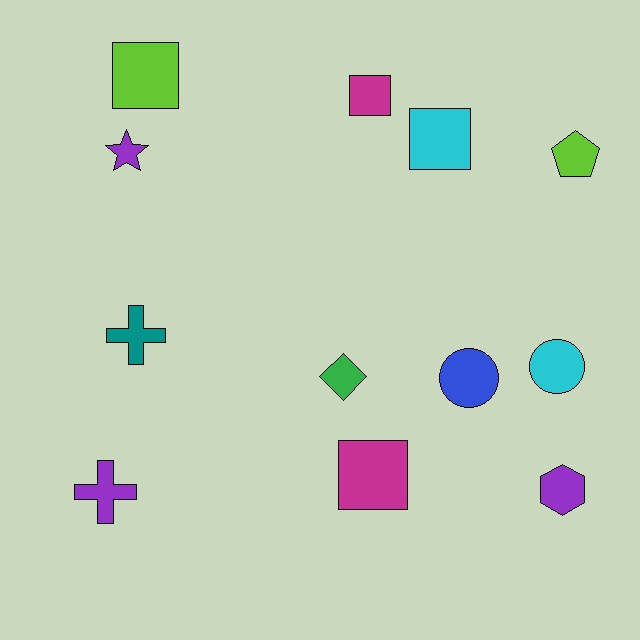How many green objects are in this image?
There is 1 green object.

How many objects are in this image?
There are 12 objects.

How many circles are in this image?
There are 2 circles.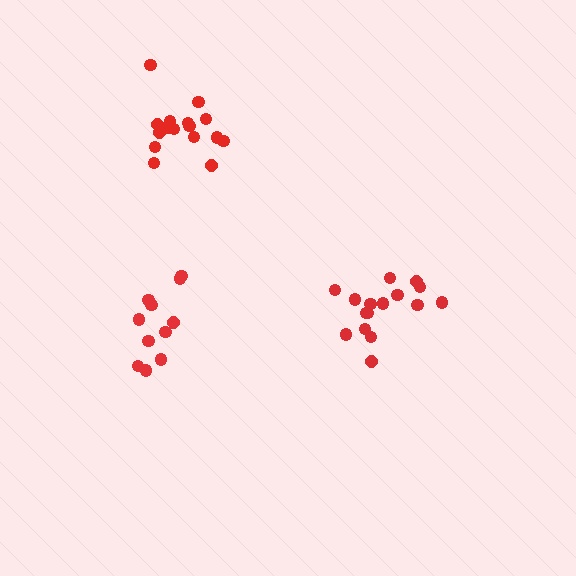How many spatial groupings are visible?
There are 3 spatial groupings.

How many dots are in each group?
Group 1: 16 dots, Group 2: 16 dots, Group 3: 11 dots (43 total).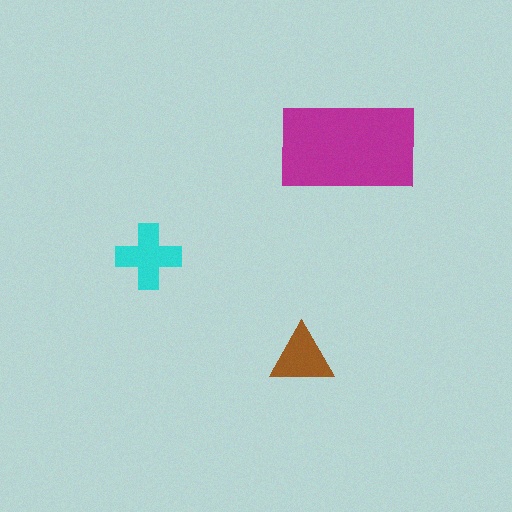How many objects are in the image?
There are 3 objects in the image.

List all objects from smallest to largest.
The brown triangle, the cyan cross, the magenta rectangle.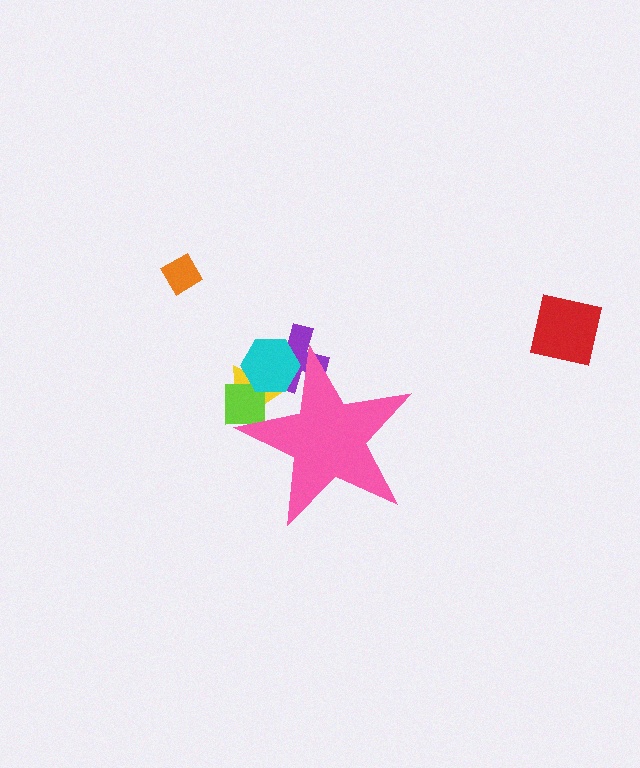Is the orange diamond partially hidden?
No, the orange diamond is fully visible.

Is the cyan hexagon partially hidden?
Yes, the cyan hexagon is partially hidden behind the pink star.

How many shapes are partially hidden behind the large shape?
4 shapes are partially hidden.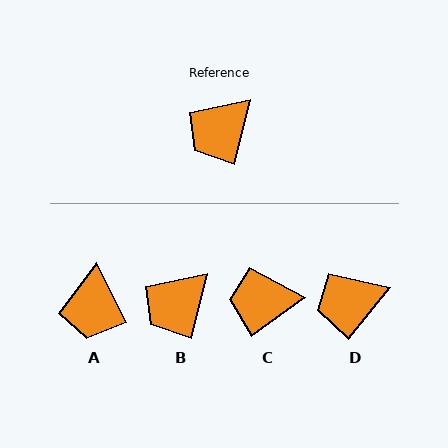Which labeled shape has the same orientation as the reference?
B.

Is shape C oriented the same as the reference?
No, it is off by about 40 degrees.